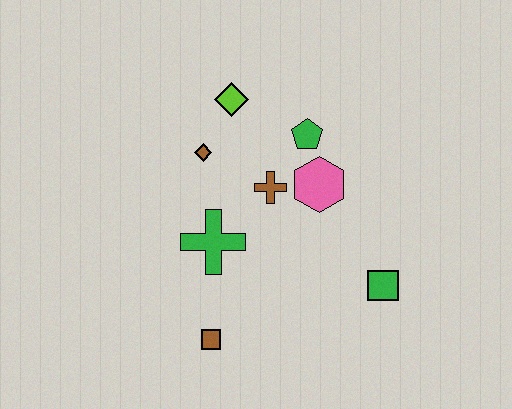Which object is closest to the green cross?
The brown cross is closest to the green cross.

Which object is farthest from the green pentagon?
The brown square is farthest from the green pentagon.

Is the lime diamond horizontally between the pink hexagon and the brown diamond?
Yes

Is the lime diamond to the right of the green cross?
Yes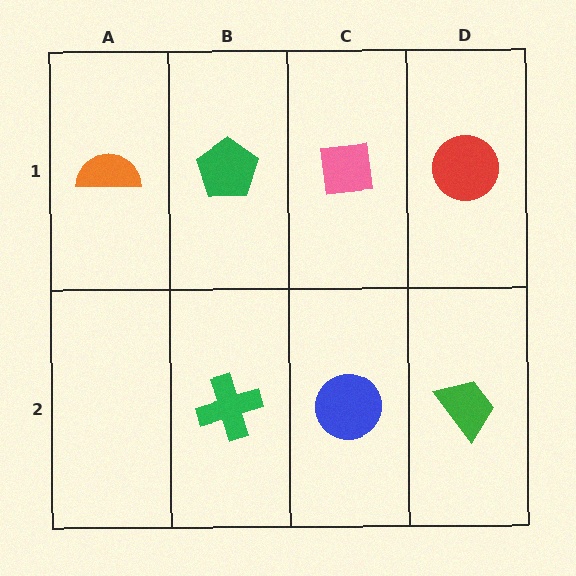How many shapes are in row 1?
4 shapes.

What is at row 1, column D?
A red circle.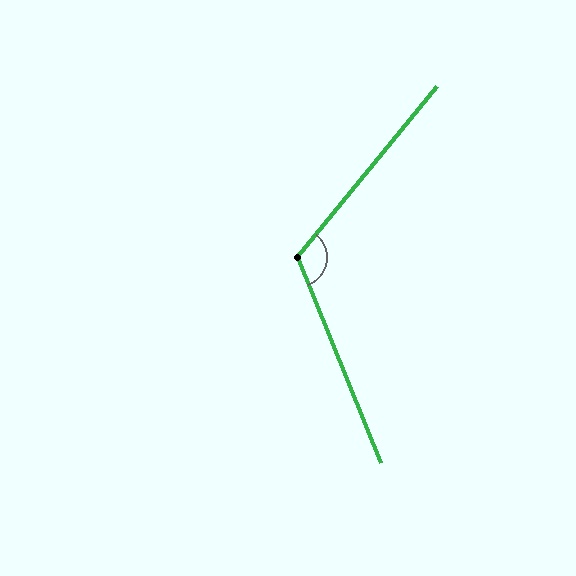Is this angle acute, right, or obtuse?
It is obtuse.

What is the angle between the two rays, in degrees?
Approximately 118 degrees.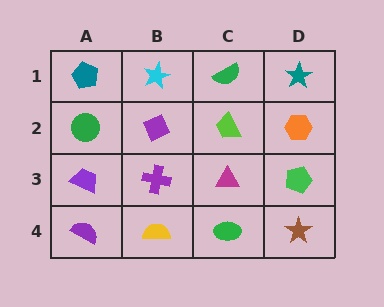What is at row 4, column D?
A brown star.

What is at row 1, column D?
A teal star.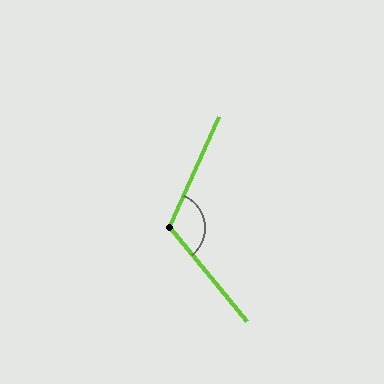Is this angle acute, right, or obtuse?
It is obtuse.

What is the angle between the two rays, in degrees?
Approximately 117 degrees.